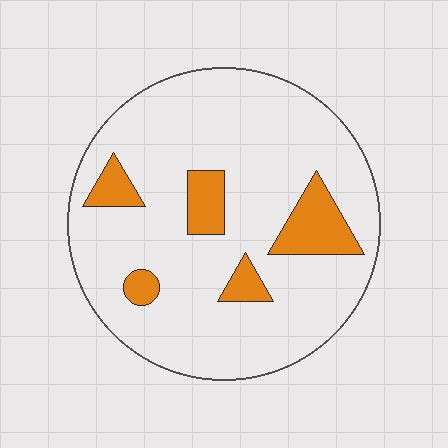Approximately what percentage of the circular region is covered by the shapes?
Approximately 15%.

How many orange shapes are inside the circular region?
5.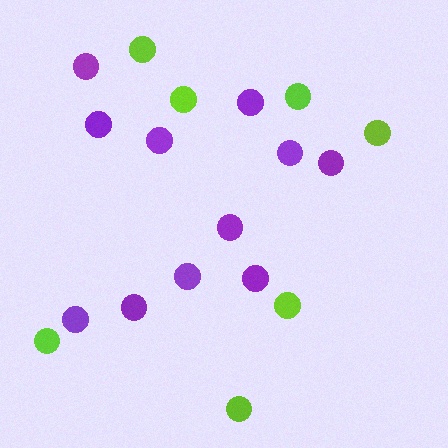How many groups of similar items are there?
There are 2 groups: one group of purple circles (11) and one group of lime circles (7).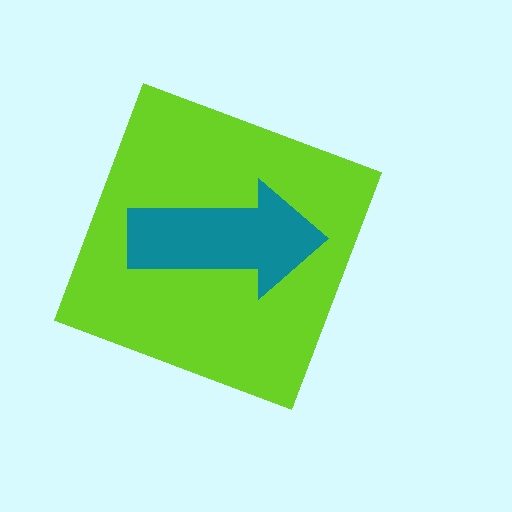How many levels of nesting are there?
2.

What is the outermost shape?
The lime diamond.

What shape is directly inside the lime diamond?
The teal arrow.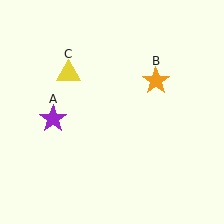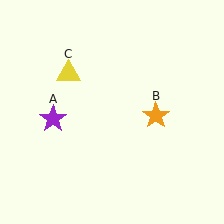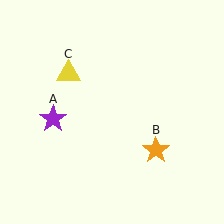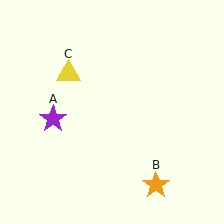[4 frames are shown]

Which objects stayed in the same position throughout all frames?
Purple star (object A) and yellow triangle (object C) remained stationary.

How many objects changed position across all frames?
1 object changed position: orange star (object B).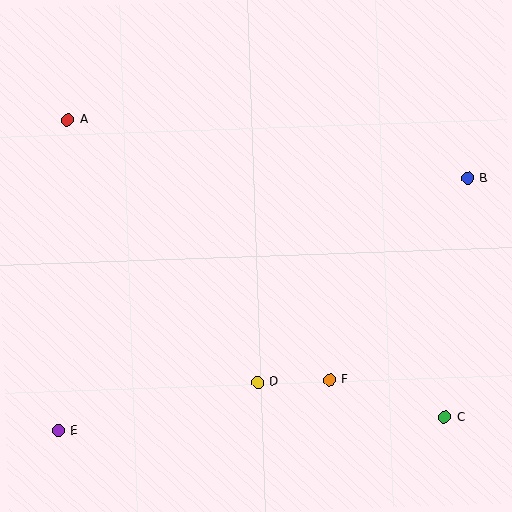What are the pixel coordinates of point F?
Point F is at (330, 380).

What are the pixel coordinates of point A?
Point A is at (68, 120).